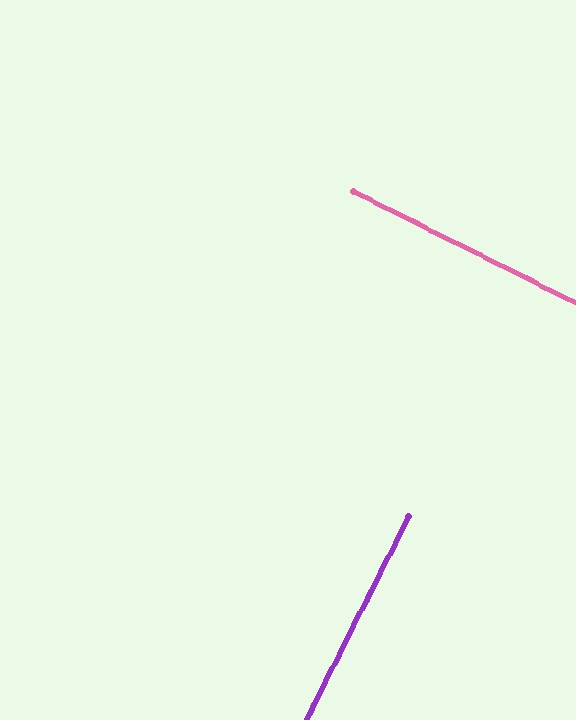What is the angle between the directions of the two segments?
Approximately 90 degrees.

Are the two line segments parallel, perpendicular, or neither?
Perpendicular — they meet at approximately 90°.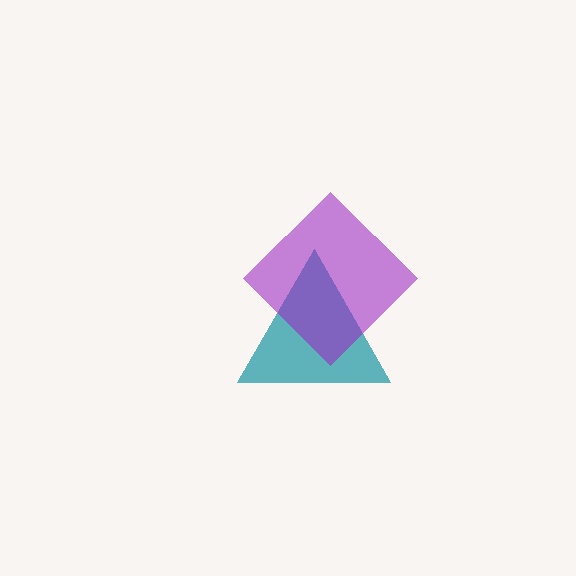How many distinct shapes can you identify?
There are 2 distinct shapes: a teal triangle, a purple diamond.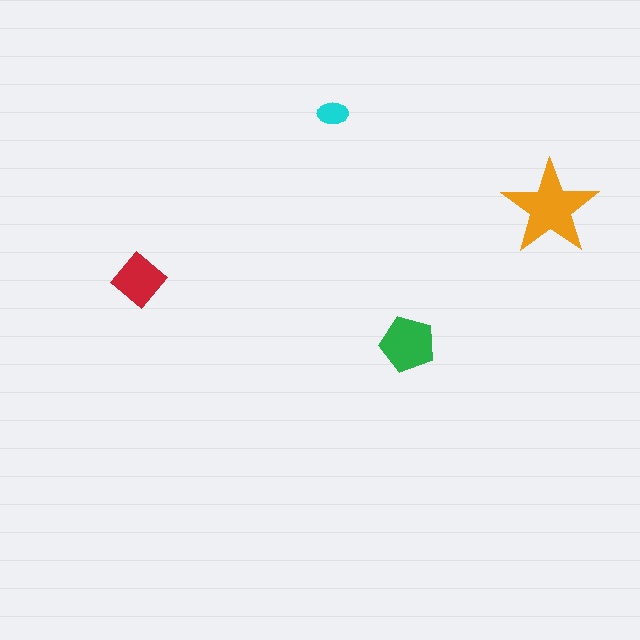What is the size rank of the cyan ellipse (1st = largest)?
4th.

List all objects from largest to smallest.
The orange star, the green pentagon, the red diamond, the cyan ellipse.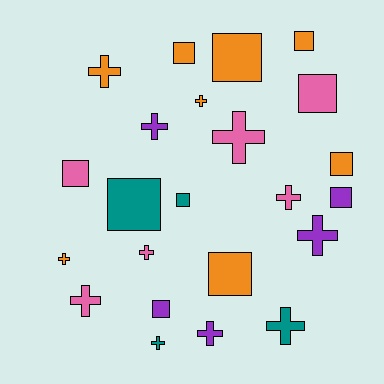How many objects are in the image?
There are 23 objects.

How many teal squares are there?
There are 2 teal squares.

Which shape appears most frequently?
Cross, with 12 objects.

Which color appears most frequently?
Orange, with 8 objects.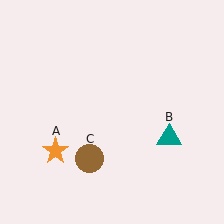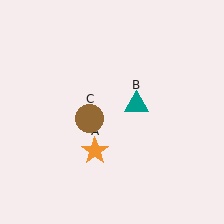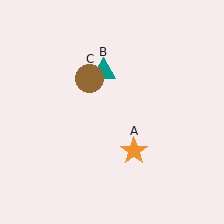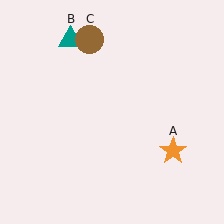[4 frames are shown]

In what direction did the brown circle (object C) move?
The brown circle (object C) moved up.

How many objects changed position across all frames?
3 objects changed position: orange star (object A), teal triangle (object B), brown circle (object C).